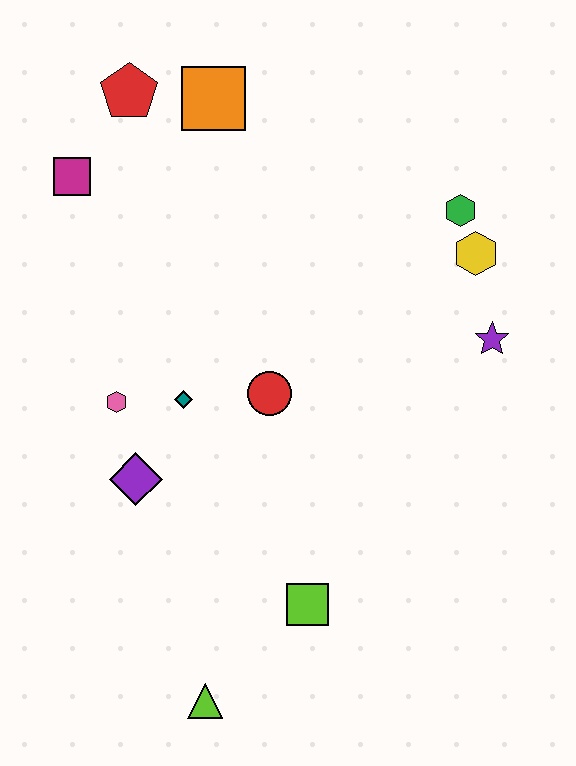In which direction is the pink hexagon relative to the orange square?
The pink hexagon is below the orange square.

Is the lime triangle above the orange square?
No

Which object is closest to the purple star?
The yellow hexagon is closest to the purple star.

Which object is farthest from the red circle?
The red pentagon is farthest from the red circle.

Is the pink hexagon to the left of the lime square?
Yes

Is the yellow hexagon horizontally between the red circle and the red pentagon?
No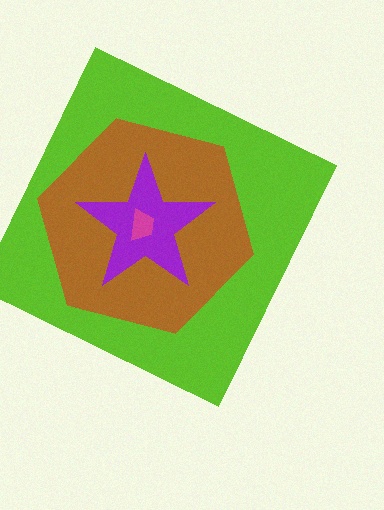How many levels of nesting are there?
4.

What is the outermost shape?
The lime square.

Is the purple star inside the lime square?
Yes.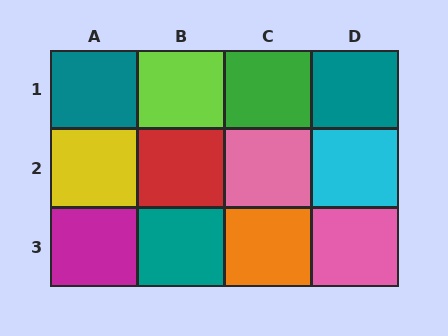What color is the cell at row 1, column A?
Teal.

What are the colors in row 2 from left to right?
Yellow, red, pink, cyan.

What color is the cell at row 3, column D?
Pink.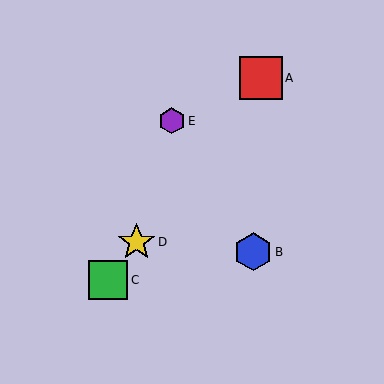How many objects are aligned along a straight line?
3 objects (A, C, D) are aligned along a straight line.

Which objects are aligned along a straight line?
Objects A, C, D are aligned along a straight line.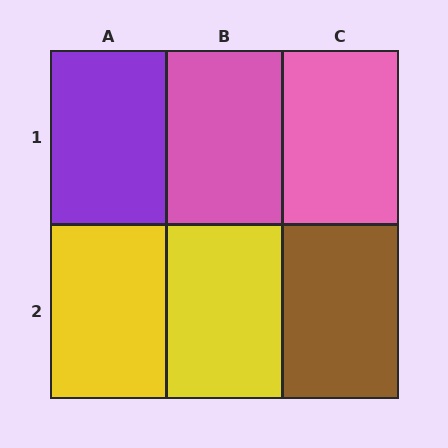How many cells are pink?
2 cells are pink.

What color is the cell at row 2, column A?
Yellow.